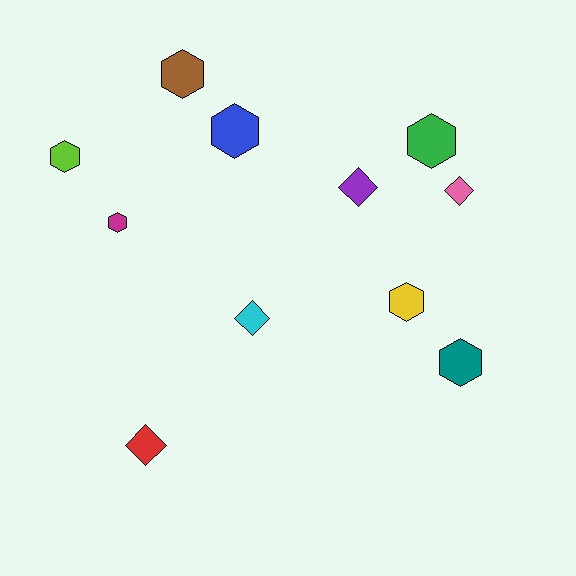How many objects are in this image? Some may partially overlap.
There are 11 objects.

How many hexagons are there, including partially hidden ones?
There are 7 hexagons.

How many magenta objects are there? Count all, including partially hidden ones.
There is 1 magenta object.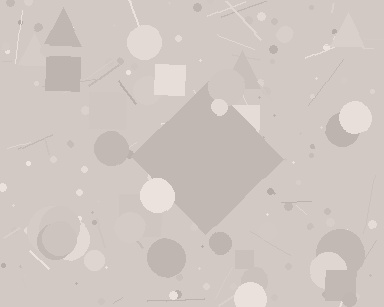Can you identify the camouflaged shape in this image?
The camouflaged shape is a diamond.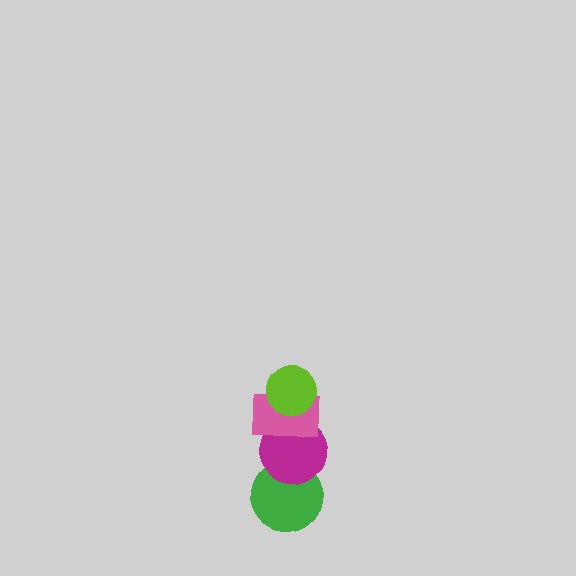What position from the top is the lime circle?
The lime circle is 1st from the top.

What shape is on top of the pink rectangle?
The lime circle is on top of the pink rectangle.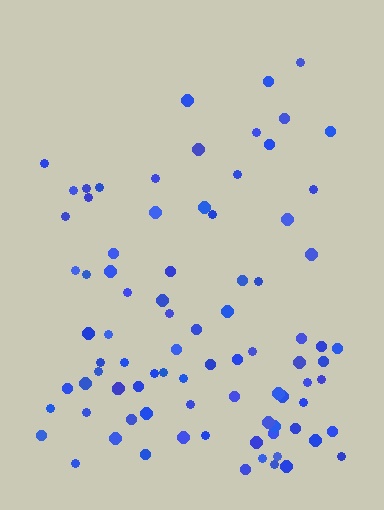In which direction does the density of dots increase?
From top to bottom, with the bottom side densest.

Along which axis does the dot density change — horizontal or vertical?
Vertical.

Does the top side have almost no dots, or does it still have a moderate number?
Still a moderate number, just noticeably fewer than the bottom.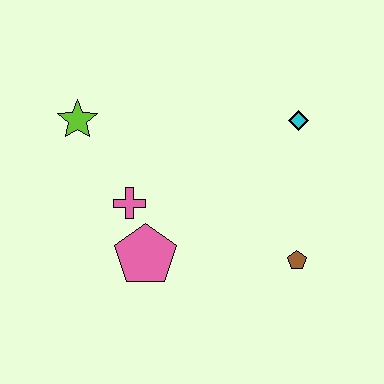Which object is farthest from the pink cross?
The cyan diamond is farthest from the pink cross.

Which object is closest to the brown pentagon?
The cyan diamond is closest to the brown pentagon.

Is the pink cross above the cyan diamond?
No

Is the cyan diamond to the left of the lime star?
No